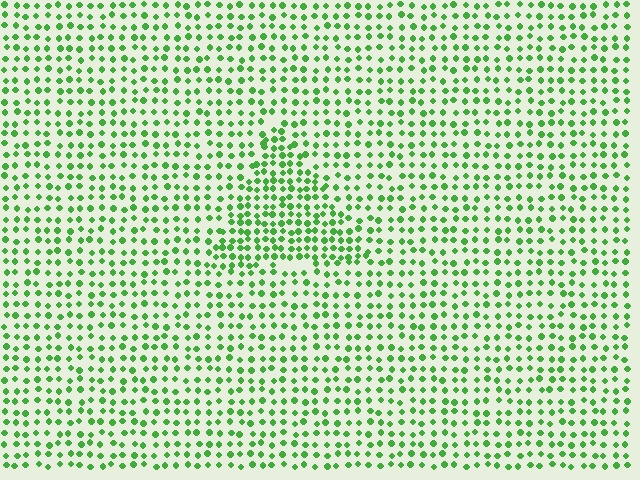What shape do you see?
I see a triangle.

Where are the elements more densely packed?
The elements are more densely packed inside the triangle boundary.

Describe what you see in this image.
The image contains small green elements arranged at two different densities. A triangle-shaped region is visible where the elements are more densely packed than the surrounding area.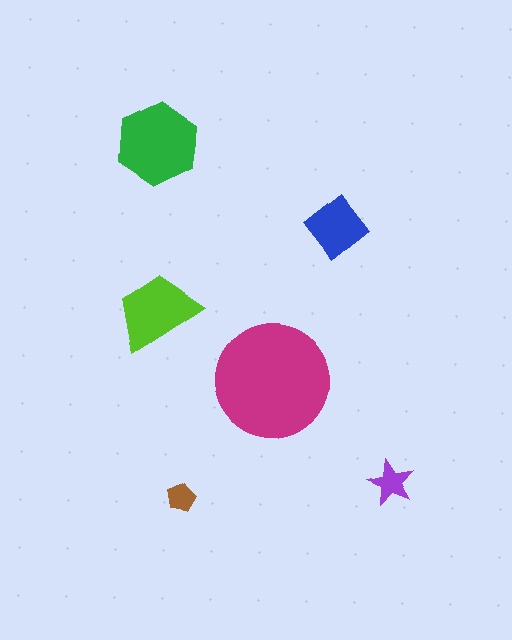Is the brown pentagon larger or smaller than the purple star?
Smaller.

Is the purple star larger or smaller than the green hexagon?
Smaller.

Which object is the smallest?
The brown pentagon.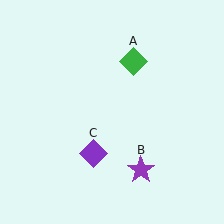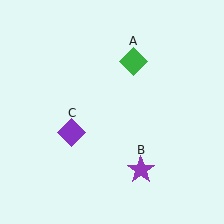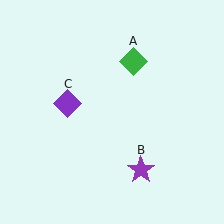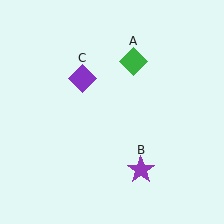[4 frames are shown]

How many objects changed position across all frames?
1 object changed position: purple diamond (object C).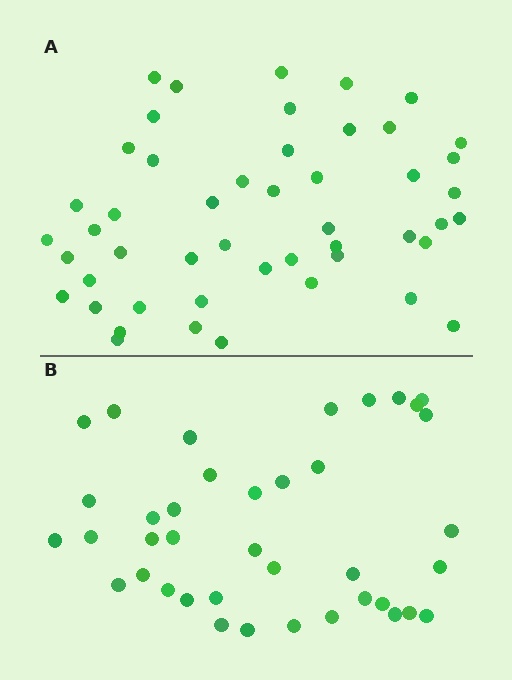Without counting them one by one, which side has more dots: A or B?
Region A (the top region) has more dots.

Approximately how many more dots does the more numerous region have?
Region A has roughly 10 or so more dots than region B.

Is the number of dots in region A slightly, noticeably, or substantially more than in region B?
Region A has noticeably more, but not dramatically so. The ratio is roughly 1.3 to 1.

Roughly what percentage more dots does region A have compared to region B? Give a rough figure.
About 25% more.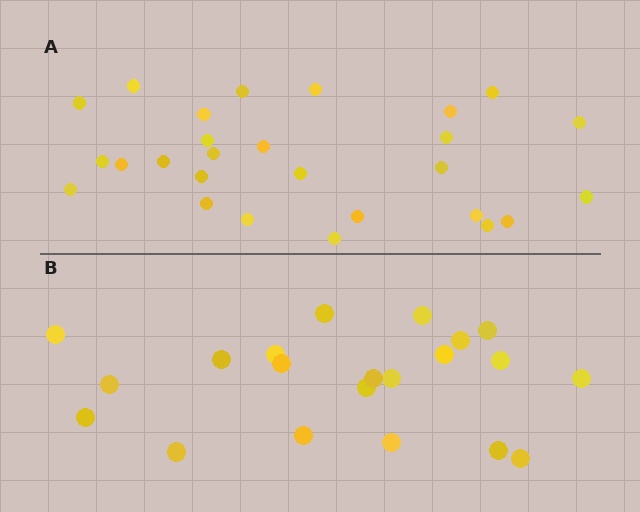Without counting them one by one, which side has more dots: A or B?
Region A (the top region) has more dots.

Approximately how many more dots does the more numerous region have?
Region A has about 6 more dots than region B.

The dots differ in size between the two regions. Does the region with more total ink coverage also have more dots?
No. Region B has more total ink coverage because its dots are larger, but region A actually contains more individual dots. Total area can be misleading — the number of items is what matters here.